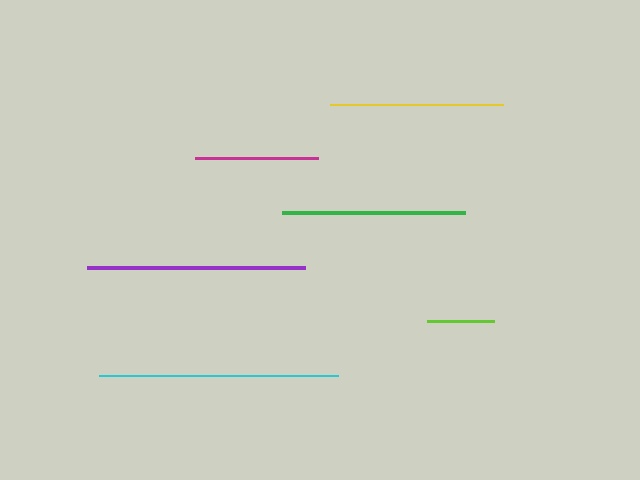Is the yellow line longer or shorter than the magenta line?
The yellow line is longer than the magenta line.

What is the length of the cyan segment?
The cyan segment is approximately 239 pixels long.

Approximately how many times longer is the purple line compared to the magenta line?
The purple line is approximately 1.8 times the length of the magenta line.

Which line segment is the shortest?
The lime line is the shortest at approximately 67 pixels.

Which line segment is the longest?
The cyan line is the longest at approximately 239 pixels.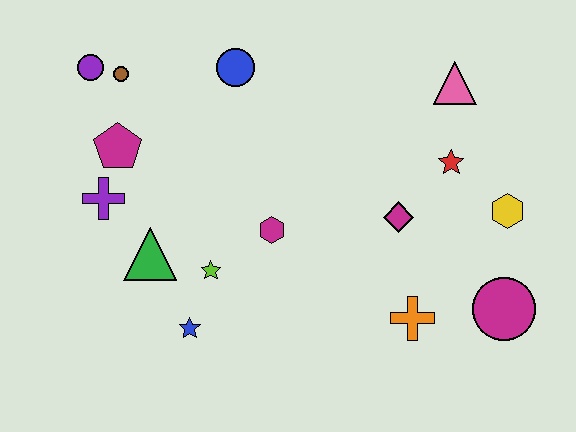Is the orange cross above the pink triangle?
No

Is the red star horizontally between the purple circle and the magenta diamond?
No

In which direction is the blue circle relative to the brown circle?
The blue circle is to the right of the brown circle.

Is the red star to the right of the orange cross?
Yes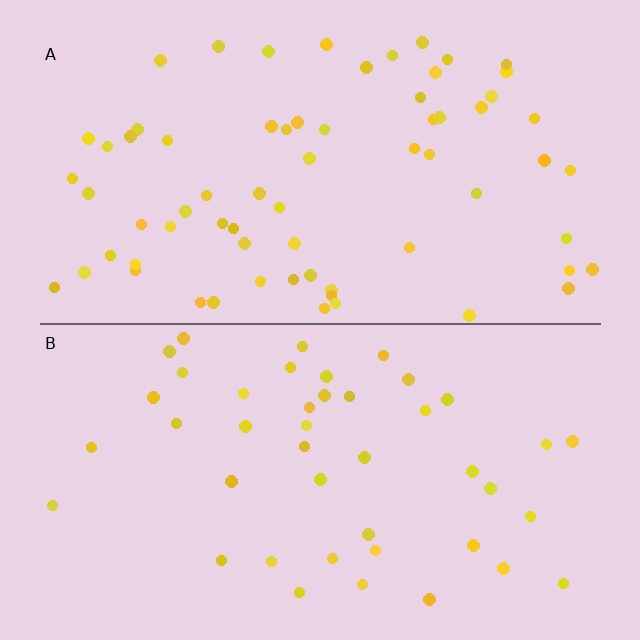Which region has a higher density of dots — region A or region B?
A (the top).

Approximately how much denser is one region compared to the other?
Approximately 1.6× — region A over region B.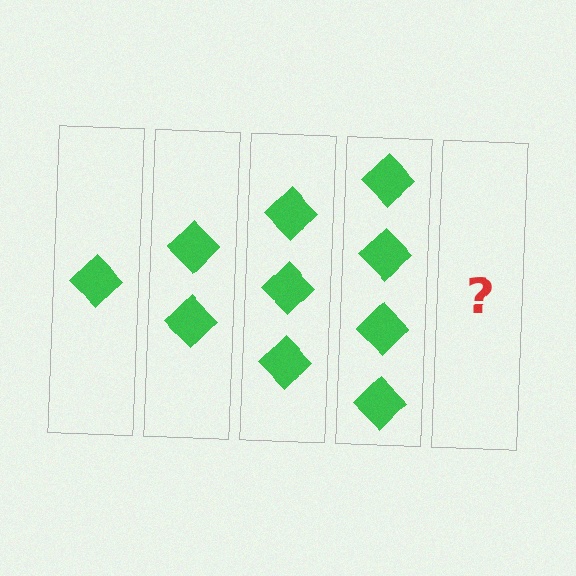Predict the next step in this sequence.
The next step is 5 diamonds.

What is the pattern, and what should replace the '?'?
The pattern is that each step adds one more diamond. The '?' should be 5 diamonds.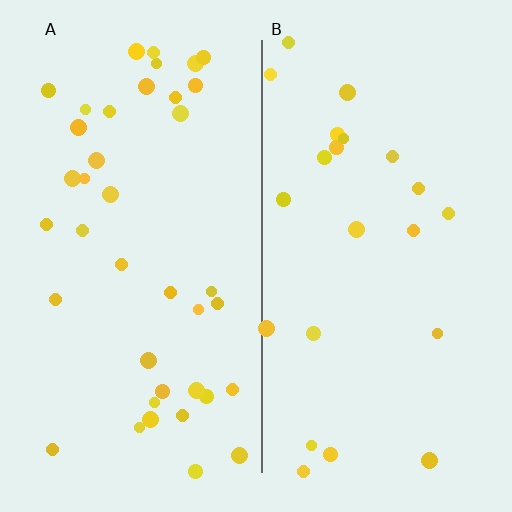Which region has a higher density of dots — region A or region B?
A (the left).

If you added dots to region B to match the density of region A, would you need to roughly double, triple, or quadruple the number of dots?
Approximately double.